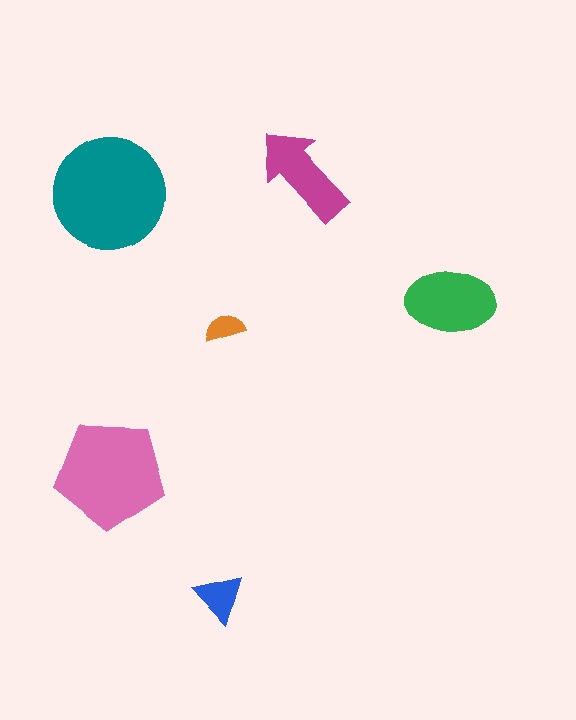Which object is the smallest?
The orange semicircle.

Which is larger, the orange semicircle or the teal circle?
The teal circle.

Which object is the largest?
The teal circle.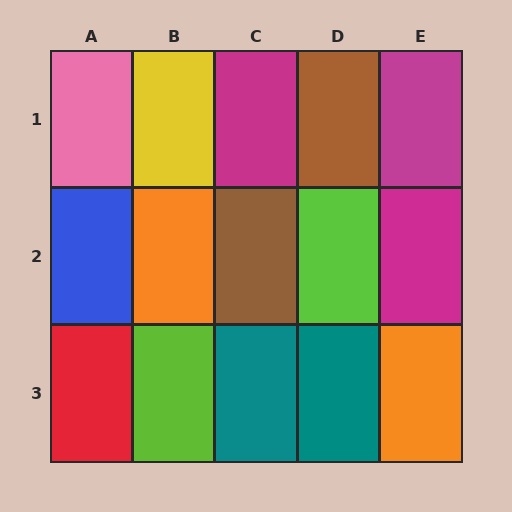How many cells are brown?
2 cells are brown.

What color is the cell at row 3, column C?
Teal.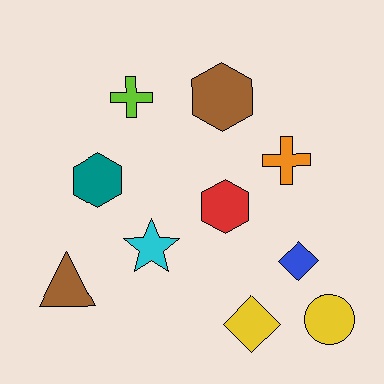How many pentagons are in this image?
There are no pentagons.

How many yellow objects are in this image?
There are 2 yellow objects.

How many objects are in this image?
There are 10 objects.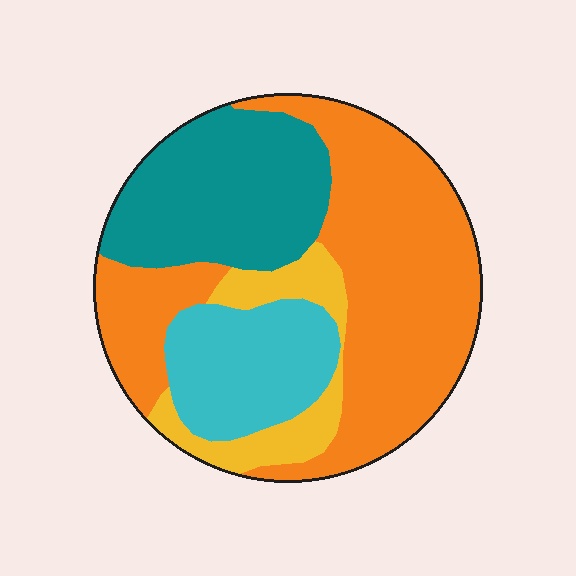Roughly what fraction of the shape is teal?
Teal takes up about one quarter (1/4) of the shape.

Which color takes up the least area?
Yellow, at roughly 10%.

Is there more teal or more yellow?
Teal.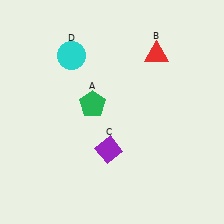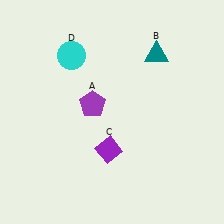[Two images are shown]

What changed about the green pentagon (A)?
In Image 1, A is green. In Image 2, it changed to purple.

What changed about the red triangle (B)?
In Image 1, B is red. In Image 2, it changed to teal.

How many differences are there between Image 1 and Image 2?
There are 2 differences between the two images.